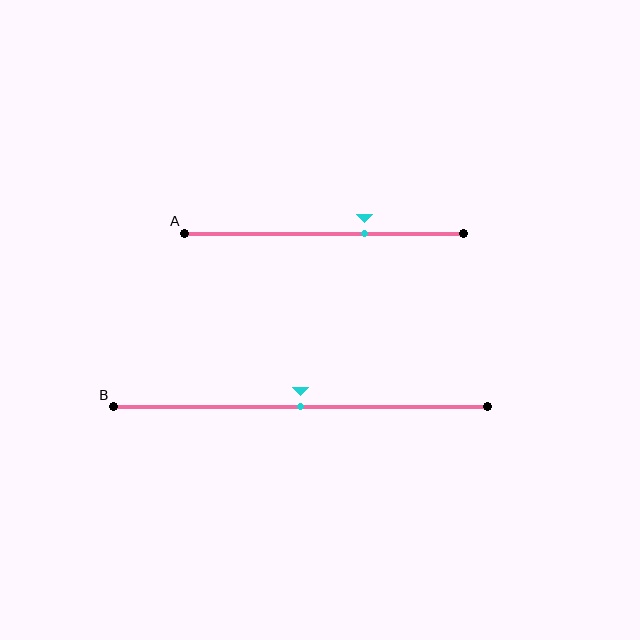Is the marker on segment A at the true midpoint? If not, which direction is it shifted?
No, the marker on segment A is shifted to the right by about 14% of the segment length.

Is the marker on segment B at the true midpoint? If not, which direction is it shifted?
Yes, the marker on segment B is at the true midpoint.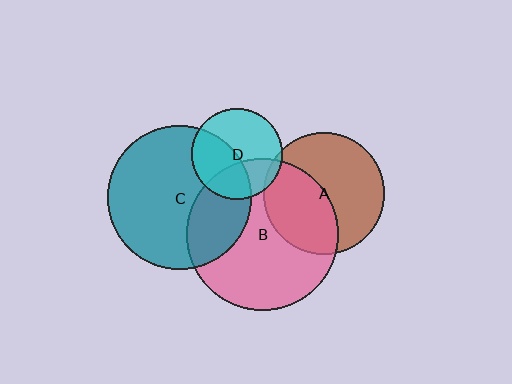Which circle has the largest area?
Circle B (pink).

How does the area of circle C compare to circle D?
Approximately 2.5 times.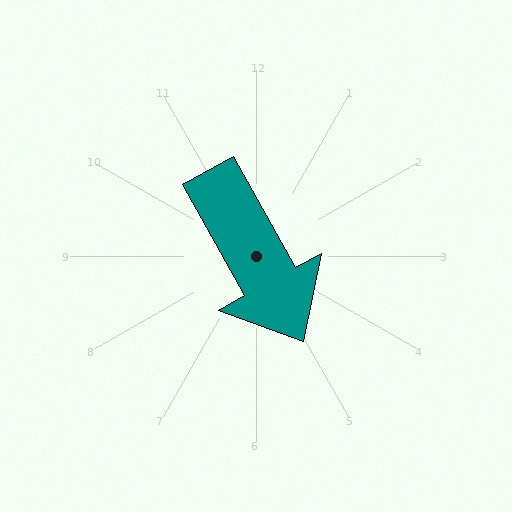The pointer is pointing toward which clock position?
Roughly 5 o'clock.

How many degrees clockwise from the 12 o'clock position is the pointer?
Approximately 151 degrees.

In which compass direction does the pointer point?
Southeast.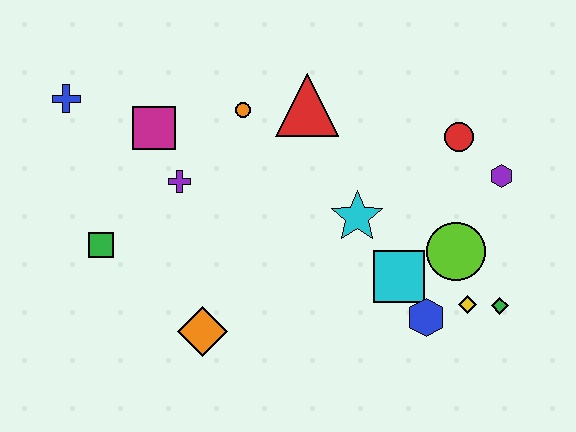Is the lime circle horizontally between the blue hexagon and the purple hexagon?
Yes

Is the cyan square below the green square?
Yes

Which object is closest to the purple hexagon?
The red circle is closest to the purple hexagon.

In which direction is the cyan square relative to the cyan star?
The cyan square is below the cyan star.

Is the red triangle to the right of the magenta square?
Yes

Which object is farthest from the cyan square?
The blue cross is farthest from the cyan square.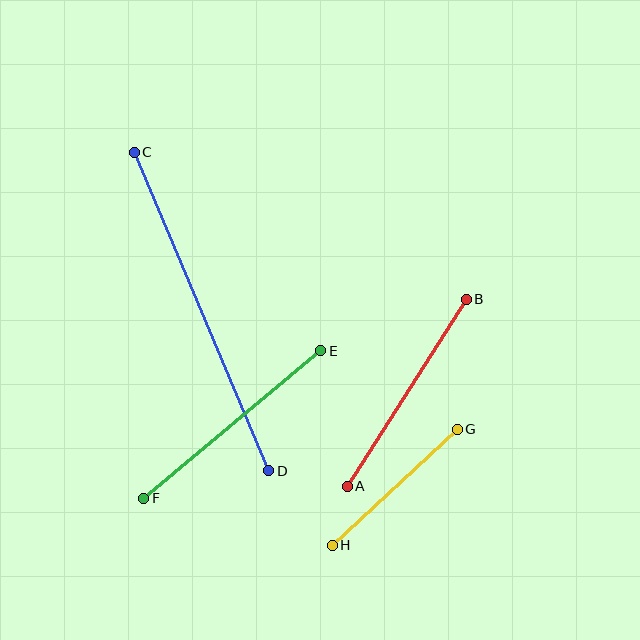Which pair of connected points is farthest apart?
Points C and D are farthest apart.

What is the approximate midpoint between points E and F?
The midpoint is at approximately (232, 424) pixels.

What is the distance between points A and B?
The distance is approximately 222 pixels.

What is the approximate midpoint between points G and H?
The midpoint is at approximately (395, 487) pixels.